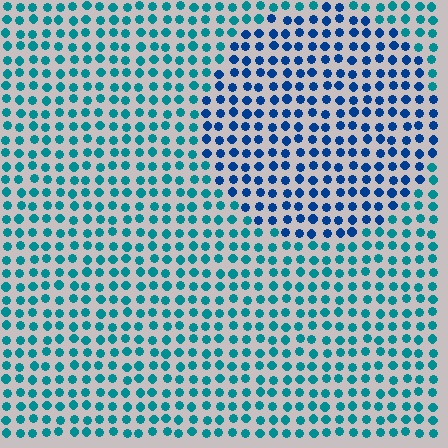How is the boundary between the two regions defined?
The boundary is defined purely by a slight shift in hue (about 33 degrees). Spacing, size, and orientation are identical on both sides.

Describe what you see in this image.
The image is filled with small teal elements in a uniform arrangement. A circle-shaped region is visible where the elements are tinted to a slightly different hue, forming a subtle color boundary.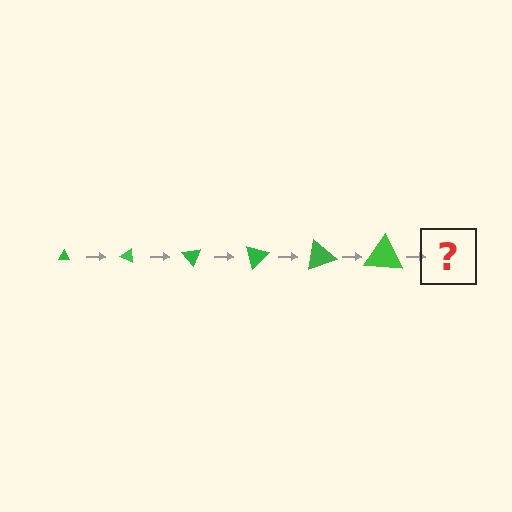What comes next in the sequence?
The next element should be a triangle, larger than the previous one and rotated 150 degrees from the start.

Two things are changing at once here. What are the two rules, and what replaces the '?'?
The two rules are that the triangle grows larger each step and it rotates 25 degrees each step. The '?' should be a triangle, larger than the previous one and rotated 150 degrees from the start.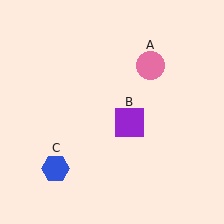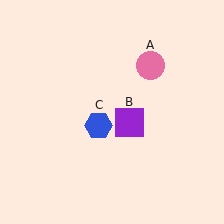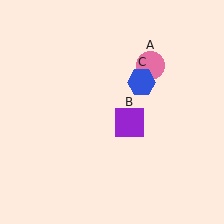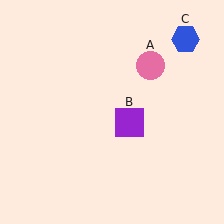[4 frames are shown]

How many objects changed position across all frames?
1 object changed position: blue hexagon (object C).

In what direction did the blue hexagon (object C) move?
The blue hexagon (object C) moved up and to the right.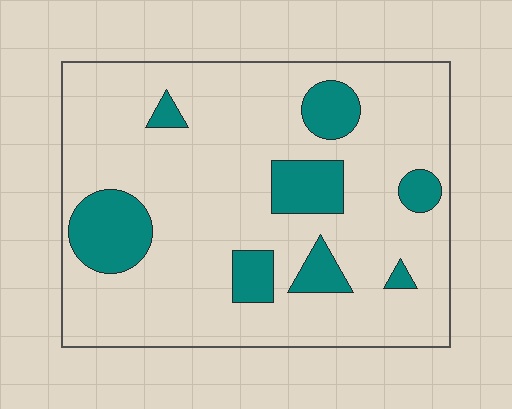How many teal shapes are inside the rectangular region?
8.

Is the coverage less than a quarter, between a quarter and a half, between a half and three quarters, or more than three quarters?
Less than a quarter.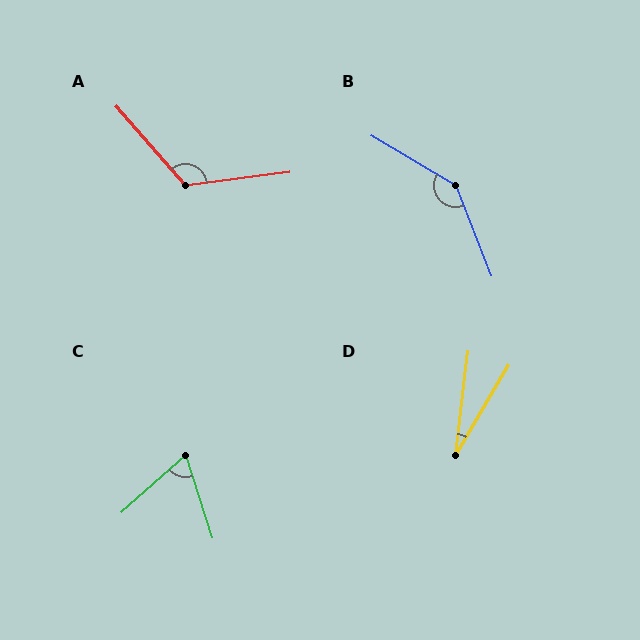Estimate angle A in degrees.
Approximately 124 degrees.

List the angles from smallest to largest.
D (24°), C (66°), A (124°), B (142°).